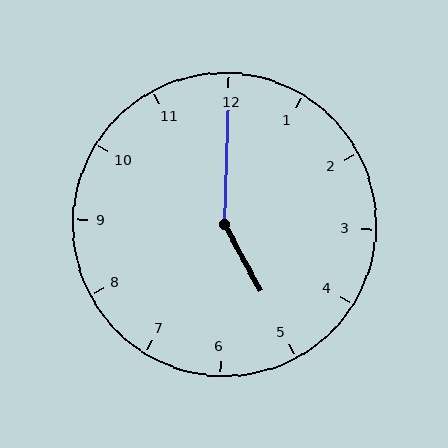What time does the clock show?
5:00.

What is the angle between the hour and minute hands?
Approximately 150 degrees.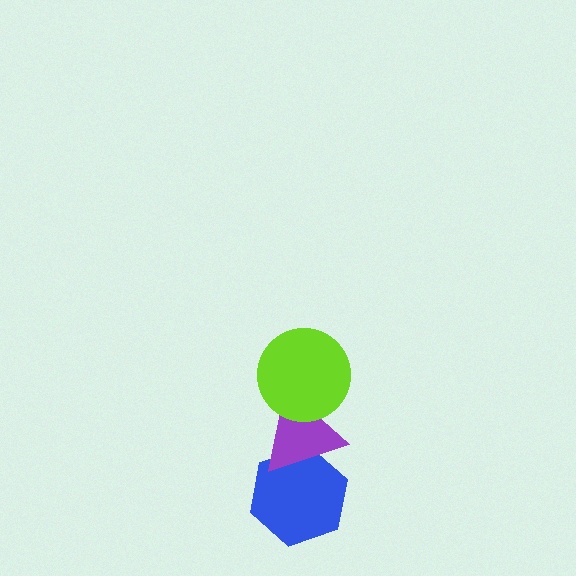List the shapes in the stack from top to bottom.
From top to bottom: the lime circle, the purple triangle, the blue hexagon.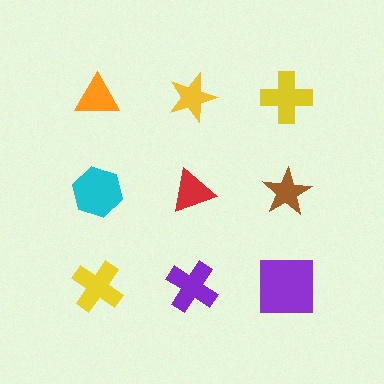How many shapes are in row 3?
3 shapes.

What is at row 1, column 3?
A yellow cross.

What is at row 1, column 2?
A yellow star.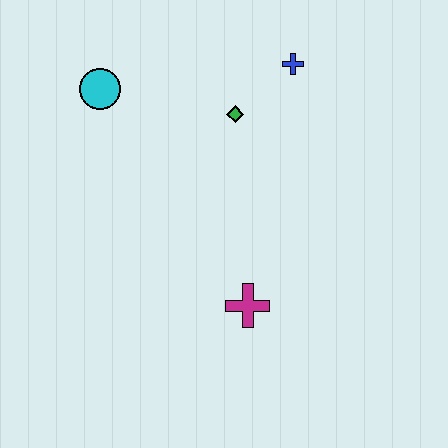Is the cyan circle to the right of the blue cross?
No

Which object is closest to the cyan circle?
The green diamond is closest to the cyan circle.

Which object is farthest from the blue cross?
The magenta cross is farthest from the blue cross.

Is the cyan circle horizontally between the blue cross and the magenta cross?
No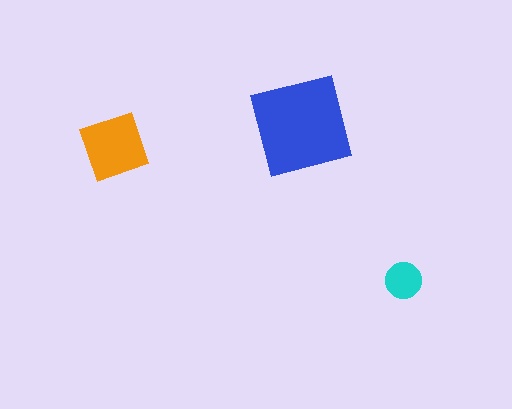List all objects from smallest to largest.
The cyan circle, the orange diamond, the blue square.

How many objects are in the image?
There are 3 objects in the image.